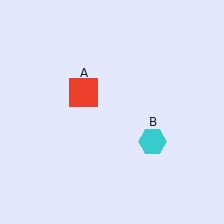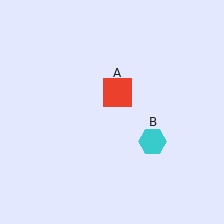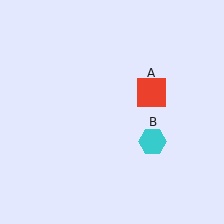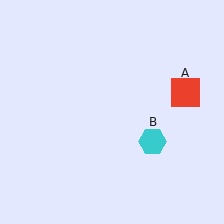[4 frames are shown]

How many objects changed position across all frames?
1 object changed position: red square (object A).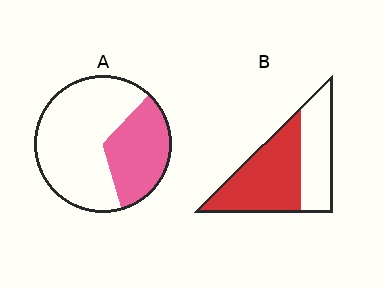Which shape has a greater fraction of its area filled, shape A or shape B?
Shape B.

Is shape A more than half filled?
No.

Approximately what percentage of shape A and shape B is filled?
A is approximately 35% and B is approximately 60%.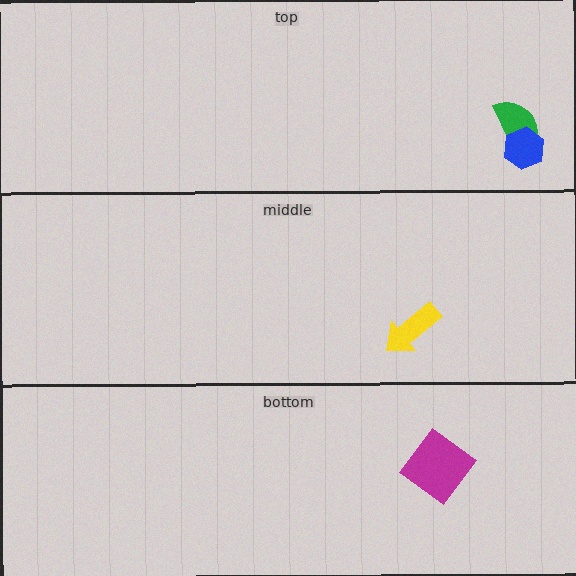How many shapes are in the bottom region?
1.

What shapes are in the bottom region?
The magenta diamond.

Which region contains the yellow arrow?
The middle region.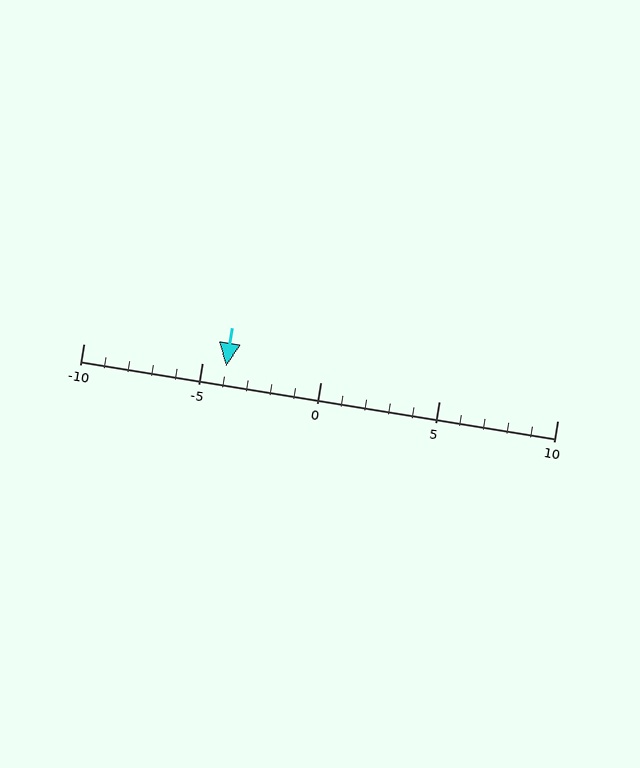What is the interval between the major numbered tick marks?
The major tick marks are spaced 5 units apart.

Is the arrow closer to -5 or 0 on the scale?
The arrow is closer to -5.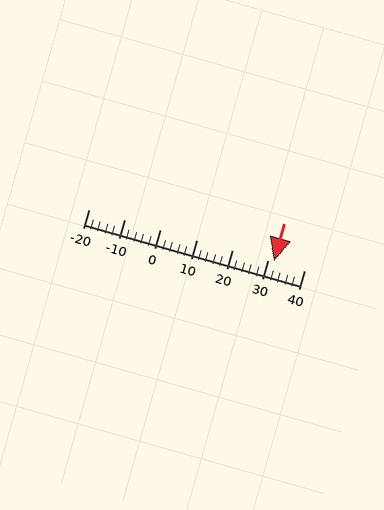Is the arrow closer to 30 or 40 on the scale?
The arrow is closer to 30.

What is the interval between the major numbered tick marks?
The major tick marks are spaced 10 units apart.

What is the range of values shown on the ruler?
The ruler shows values from -20 to 40.